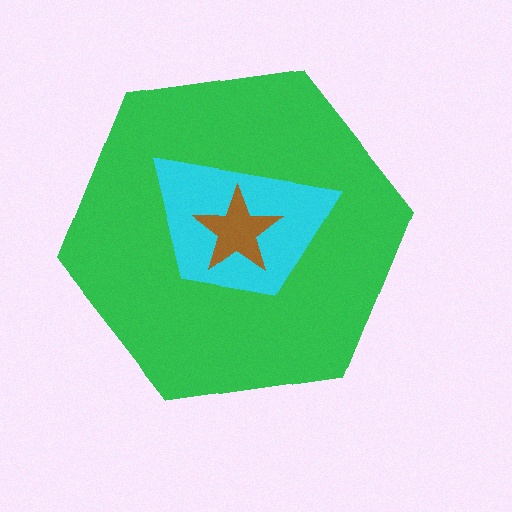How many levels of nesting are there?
3.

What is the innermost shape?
The brown star.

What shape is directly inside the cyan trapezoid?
The brown star.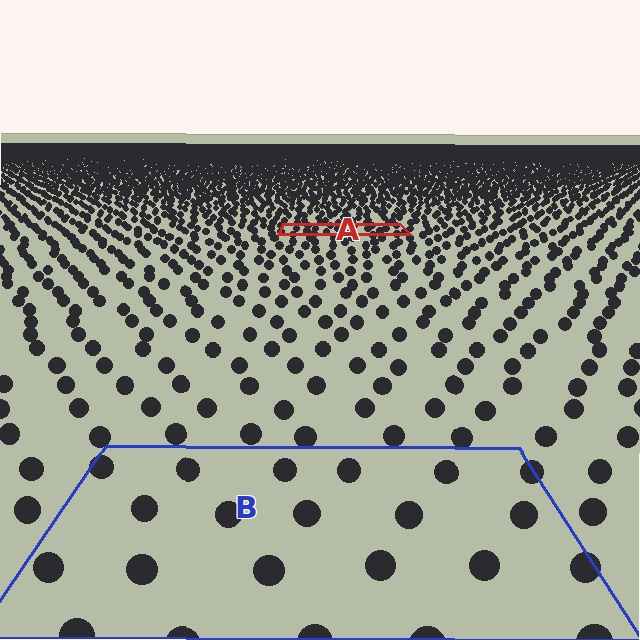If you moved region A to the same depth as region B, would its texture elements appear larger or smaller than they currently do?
They would appear larger. At a closer depth, the same texture elements are projected at a bigger on-screen size.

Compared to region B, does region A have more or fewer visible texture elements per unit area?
Region A has more texture elements per unit area — they are packed more densely because it is farther away.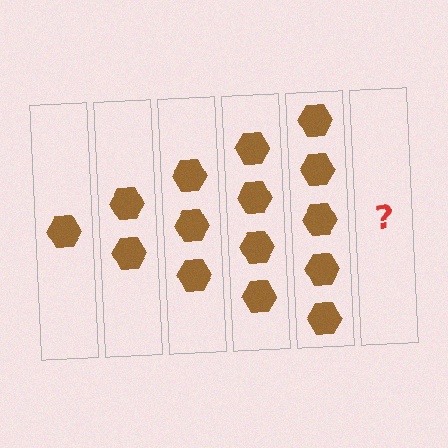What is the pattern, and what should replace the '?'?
The pattern is that each step adds one more hexagon. The '?' should be 6 hexagons.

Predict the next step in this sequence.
The next step is 6 hexagons.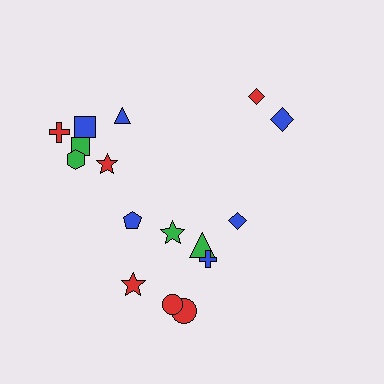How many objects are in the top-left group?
There are 6 objects.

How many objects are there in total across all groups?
There are 16 objects.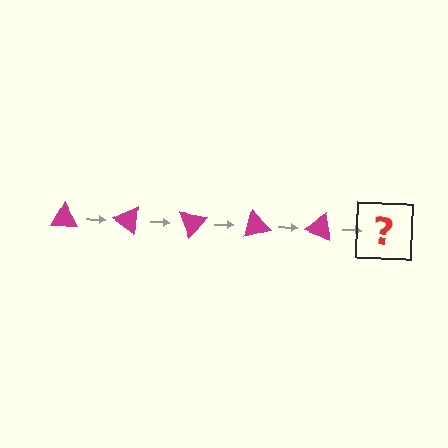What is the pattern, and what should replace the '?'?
The pattern is that the triangle rotates 35 degrees each step. The '?' should be a magenta triangle rotated 175 degrees.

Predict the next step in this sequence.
The next step is a magenta triangle rotated 175 degrees.